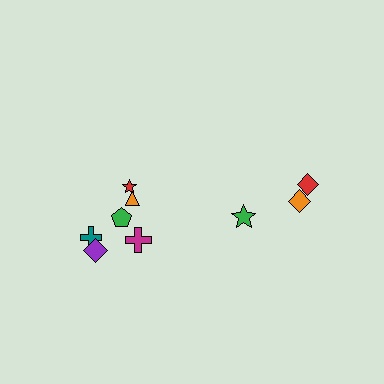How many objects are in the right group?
There are 3 objects.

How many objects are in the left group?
There are 6 objects.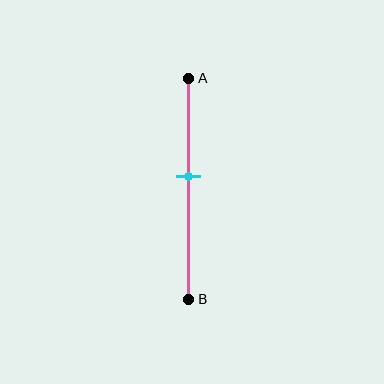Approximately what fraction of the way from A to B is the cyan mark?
The cyan mark is approximately 45% of the way from A to B.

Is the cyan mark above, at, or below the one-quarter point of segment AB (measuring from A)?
The cyan mark is below the one-quarter point of segment AB.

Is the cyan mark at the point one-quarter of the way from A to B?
No, the mark is at about 45% from A, not at the 25% one-quarter point.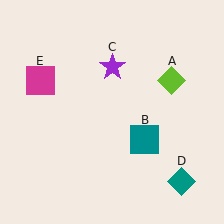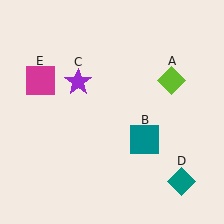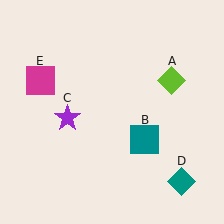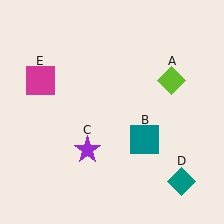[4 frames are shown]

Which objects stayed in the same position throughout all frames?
Lime diamond (object A) and teal square (object B) and teal diamond (object D) and magenta square (object E) remained stationary.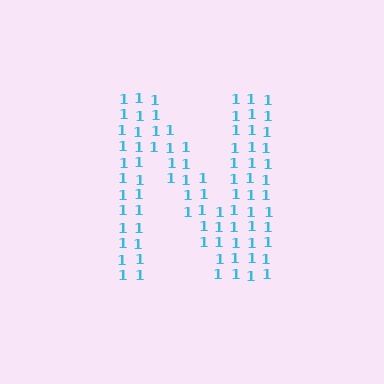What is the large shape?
The large shape is the letter N.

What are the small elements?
The small elements are digit 1's.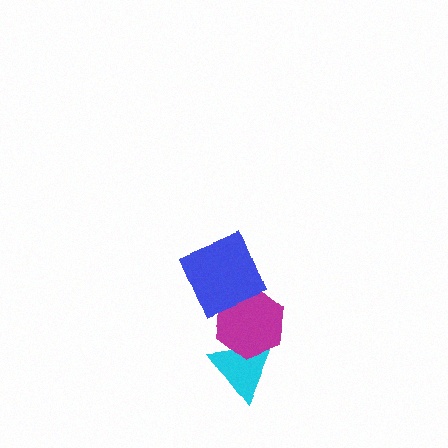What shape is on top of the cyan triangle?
The magenta hexagon is on top of the cyan triangle.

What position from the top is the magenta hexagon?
The magenta hexagon is 2nd from the top.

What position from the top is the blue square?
The blue square is 1st from the top.